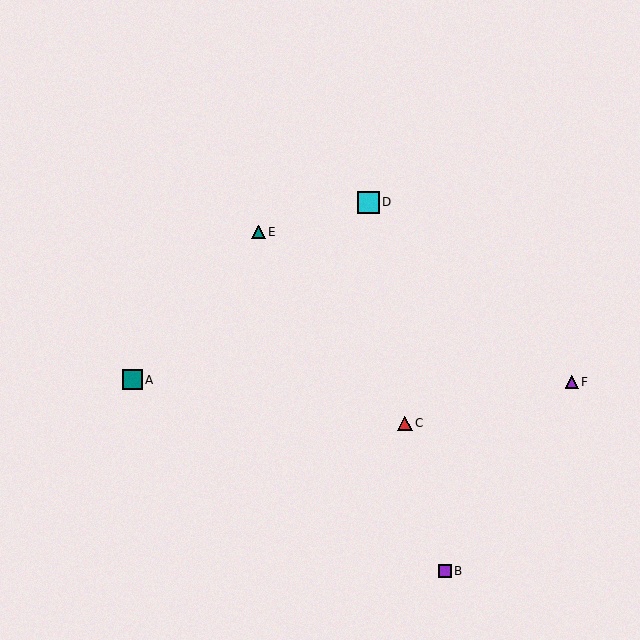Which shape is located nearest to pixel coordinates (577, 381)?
The purple triangle (labeled F) at (572, 382) is nearest to that location.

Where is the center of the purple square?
The center of the purple square is at (445, 571).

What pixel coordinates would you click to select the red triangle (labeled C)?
Click at (405, 423) to select the red triangle C.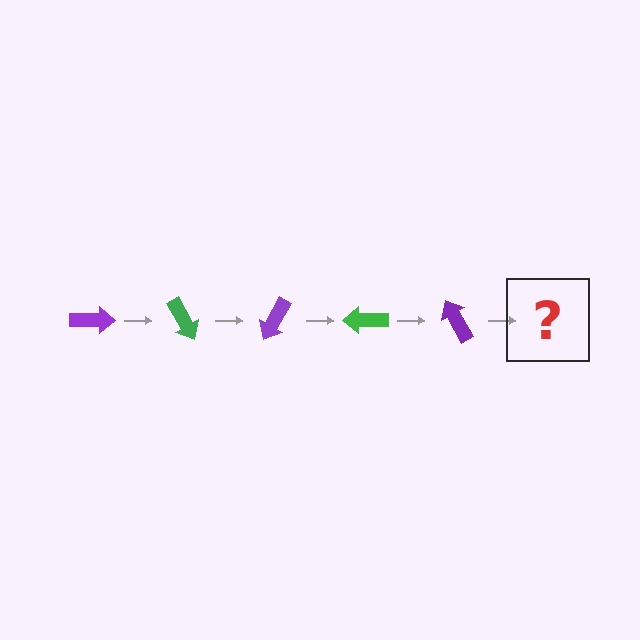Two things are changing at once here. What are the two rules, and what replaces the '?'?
The two rules are that it rotates 60 degrees each step and the color cycles through purple and green. The '?' should be a green arrow, rotated 300 degrees from the start.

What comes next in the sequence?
The next element should be a green arrow, rotated 300 degrees from the start.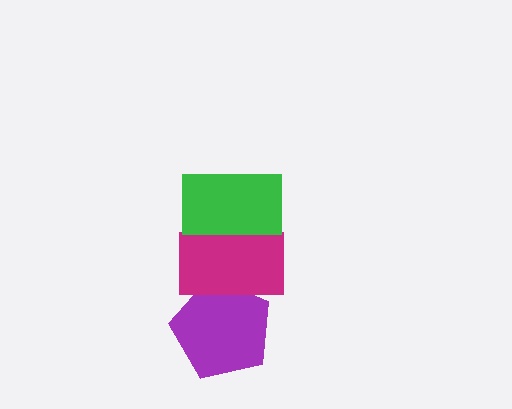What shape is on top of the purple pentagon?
The magenta rectangle is on top of the purple pentagon.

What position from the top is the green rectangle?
The green rectangle is 1st from the top.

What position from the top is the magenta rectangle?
The magenta rectangle is 2nd from the top.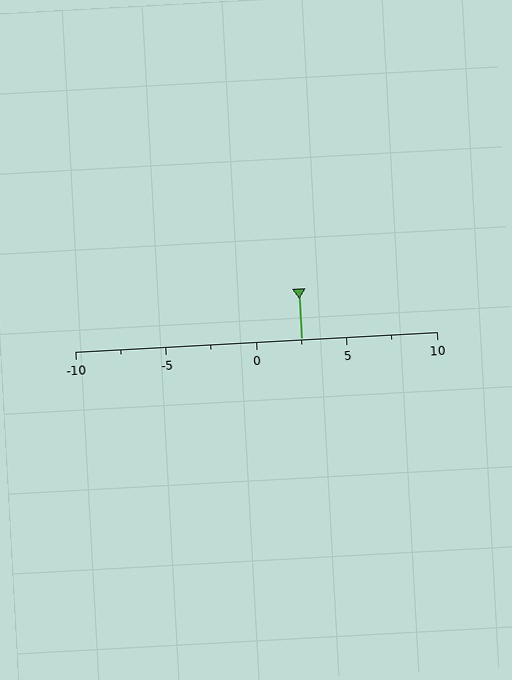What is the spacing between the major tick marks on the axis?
The major ticks are spaced 5 apart.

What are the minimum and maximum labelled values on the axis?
The axis runs from -10 to 10.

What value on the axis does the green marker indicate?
The marker indicates approximately 2.5.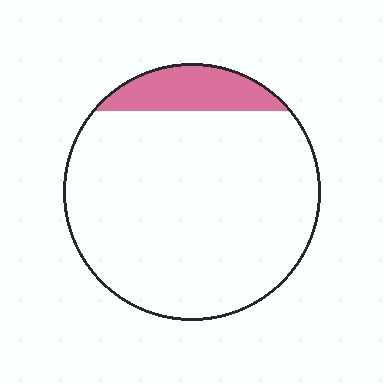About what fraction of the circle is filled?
About one eighth (1/8).